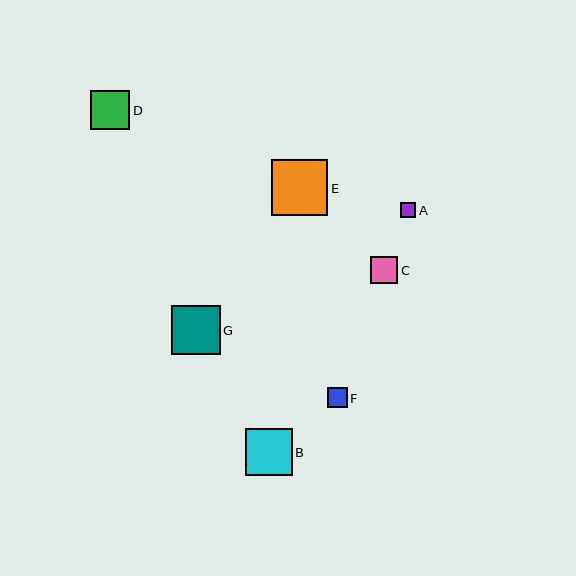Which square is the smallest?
Square A is the smallest with a size of approximately 15 pixels.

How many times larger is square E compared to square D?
Square E is approximately 1.4 times the size of square D.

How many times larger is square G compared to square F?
Square G is approximately 2.5 times the size of square F.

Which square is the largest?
Square E is the largest with a size of approximately 56 pixels.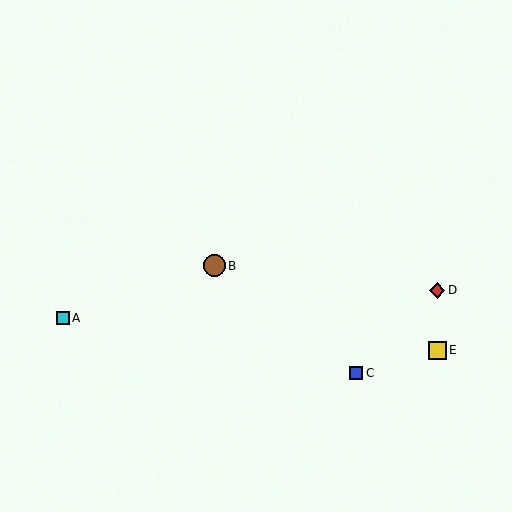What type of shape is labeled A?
Shape A is a cyan square.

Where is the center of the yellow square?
The center of the yellow square is at (437, 350).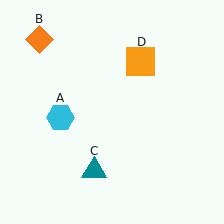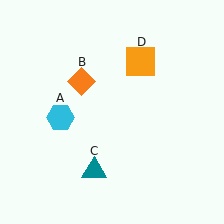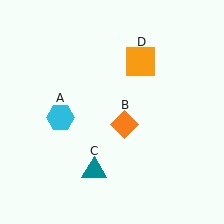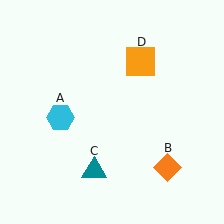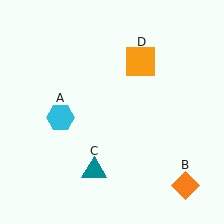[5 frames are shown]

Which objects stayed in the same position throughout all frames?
Cyan hexagon (object A) and teal triangle (object C) and orange square (object D) remained stationary.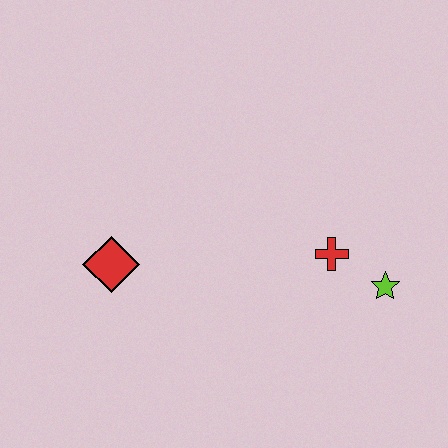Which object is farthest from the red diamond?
The lime star is farthest from the red diamond.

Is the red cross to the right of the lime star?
No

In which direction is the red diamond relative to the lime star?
The red diamond is to the left of the lime star.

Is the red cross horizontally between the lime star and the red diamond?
Yes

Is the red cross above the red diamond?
Yes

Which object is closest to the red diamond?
The red cross is closest to the red diamond.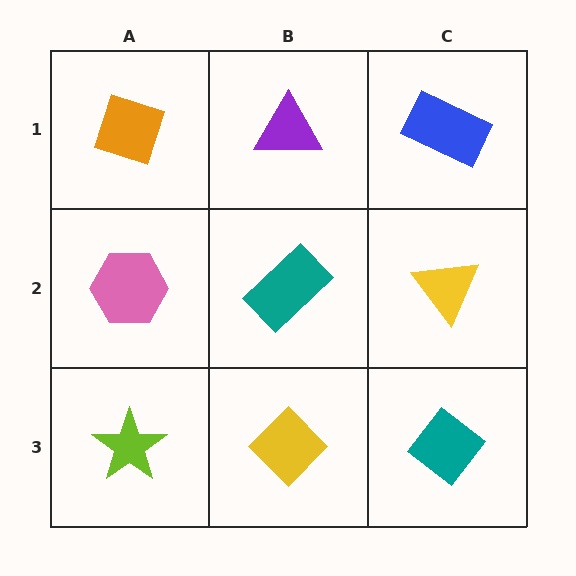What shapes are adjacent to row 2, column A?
An orange diamond (row 1, column A), a lime star (row 3, column A), a teal rectangle (row 2, column B).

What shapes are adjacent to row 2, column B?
A purple triangle (row 1, column B), a yellow diamond (row 3, column B), a pink hexagon (row 2, column A), a yellow triangle (row 2, column C).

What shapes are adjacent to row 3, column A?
A pink hexagon (row 2, column A), a yellow diamond (row 3, column B).